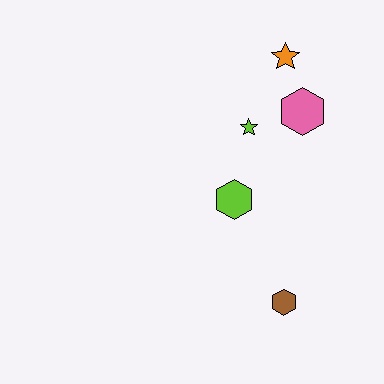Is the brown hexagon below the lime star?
Yes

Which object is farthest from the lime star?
The brown hexagon is farthest from the lime star.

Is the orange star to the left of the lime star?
No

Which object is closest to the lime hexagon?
The lime star is closest to the lime hexagon.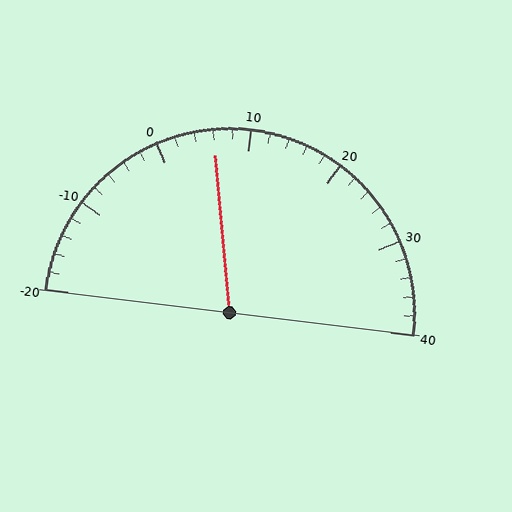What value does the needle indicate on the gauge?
The needle indicates approximately 6.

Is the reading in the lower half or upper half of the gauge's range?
The reading is in the lower half of the range (-20 to 40).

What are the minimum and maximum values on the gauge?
The gauge ranges from -20 to 40.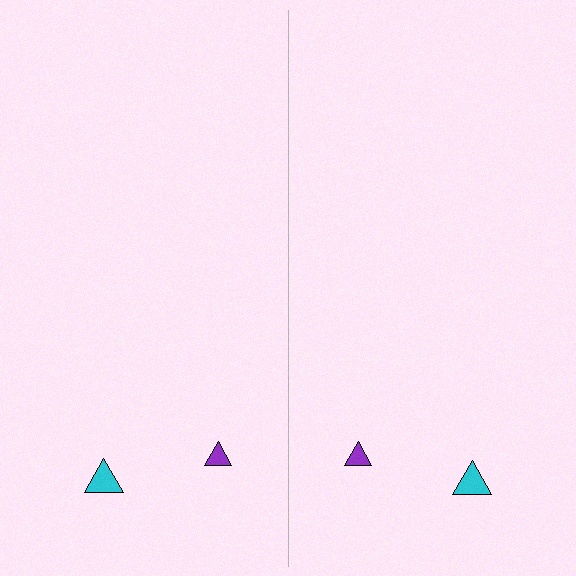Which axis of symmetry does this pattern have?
The pattern has a vertical axis of symmetry running through the center of the image.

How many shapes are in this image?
There are 4 shapes in this image.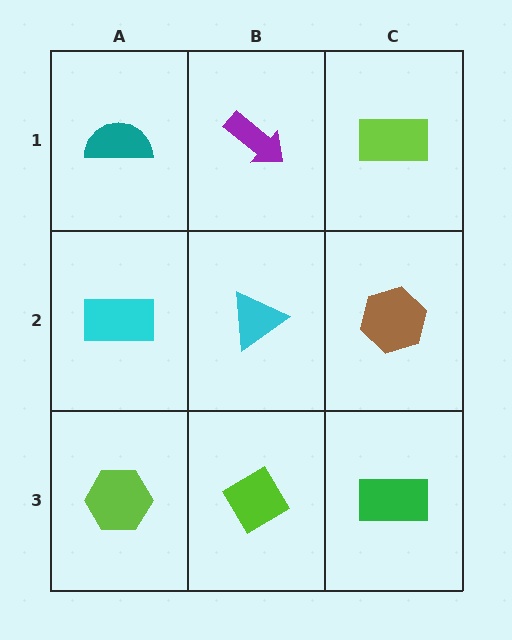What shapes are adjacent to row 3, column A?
A cyan rectangle (row 2, column A), a lime diamond (row 3, column B).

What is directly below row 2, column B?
A lime diamond.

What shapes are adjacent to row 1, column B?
A cyan triangle (row 2, column B), a teal semicircle (row 1, column A), a lime rectangle (row 1, column C).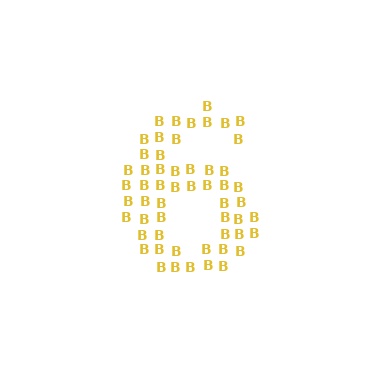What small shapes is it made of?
It is made of small letter B's.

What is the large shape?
The large shape is the digit 6.